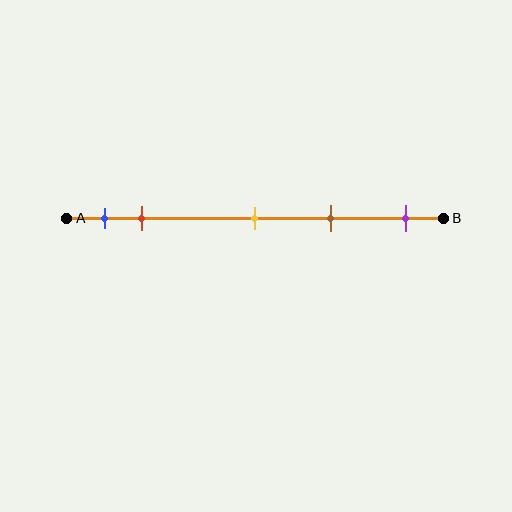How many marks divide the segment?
There are 5 marks dividing the segment.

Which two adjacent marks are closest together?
The blue and red marks are the closest adjacent pair.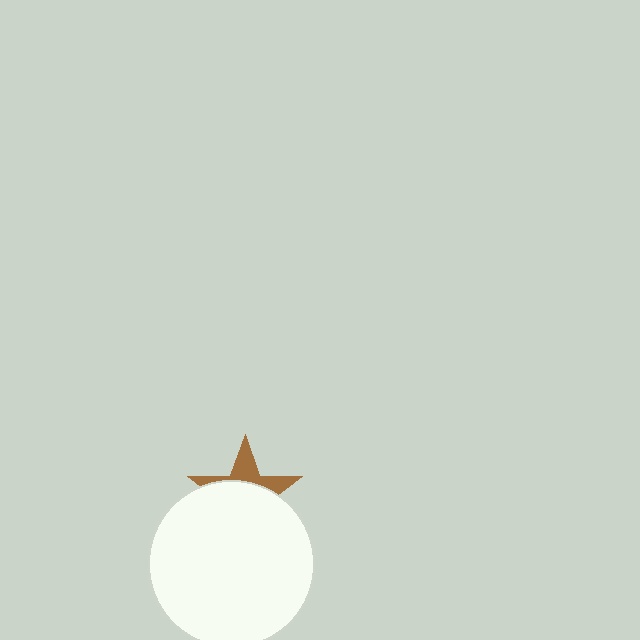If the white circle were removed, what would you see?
You would see the complete brown star.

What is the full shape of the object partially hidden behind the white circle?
The partially hidden object is a brown star.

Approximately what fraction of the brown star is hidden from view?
Roughly 64% of the brown star is hidden behind the white circle.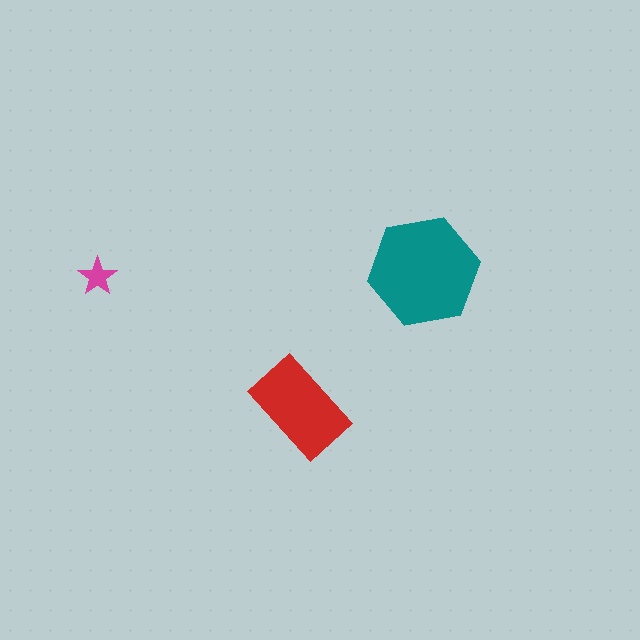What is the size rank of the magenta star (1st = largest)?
3rd.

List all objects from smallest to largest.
The magenta star, the red rectangle, the teal hexagon.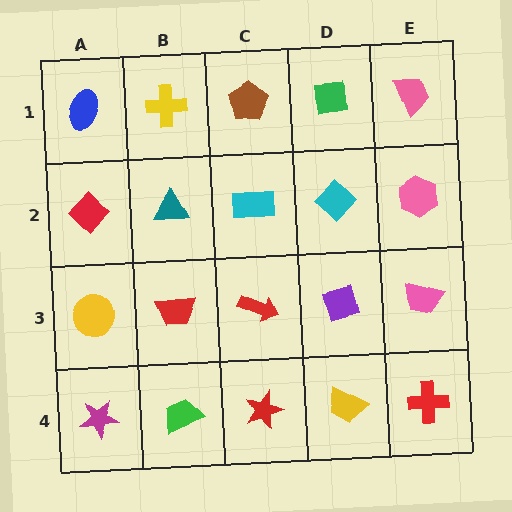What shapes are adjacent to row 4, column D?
A purple diamond (row 3, column D), a red star (row 4, column C), a red cross (row 4, column E).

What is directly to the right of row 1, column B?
A brown pentagon.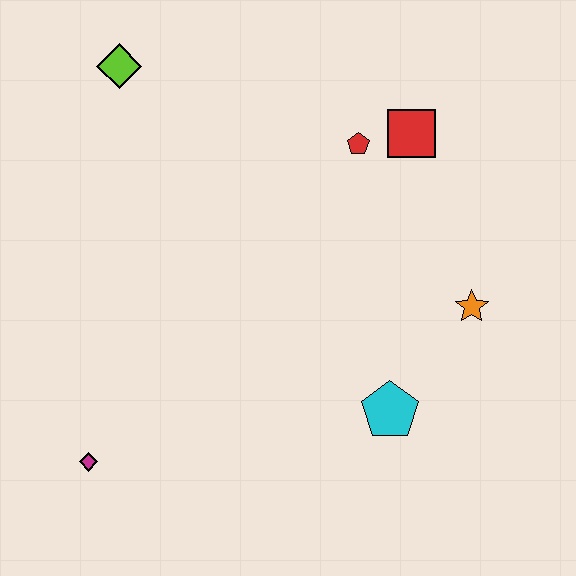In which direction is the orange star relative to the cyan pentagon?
The orange star is above the cyan pentagon.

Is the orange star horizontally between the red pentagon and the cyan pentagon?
No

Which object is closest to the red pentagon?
The red square is closest to the red pentagon.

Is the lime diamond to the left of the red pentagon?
Yes